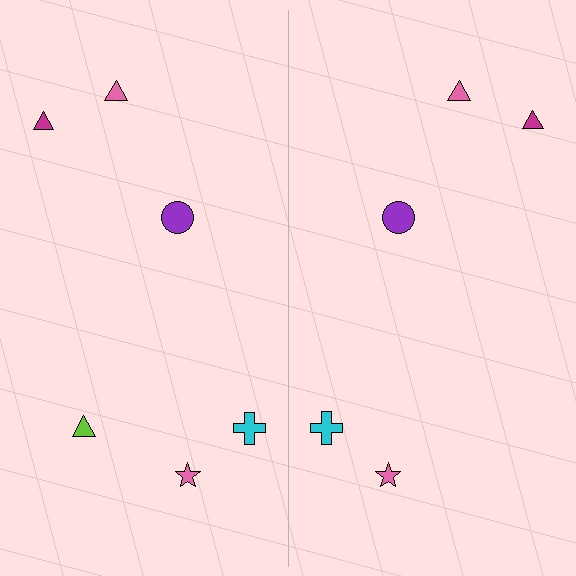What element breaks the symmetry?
A lime triangle is missing from the right side.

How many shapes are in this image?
There are 11 shapes in this image.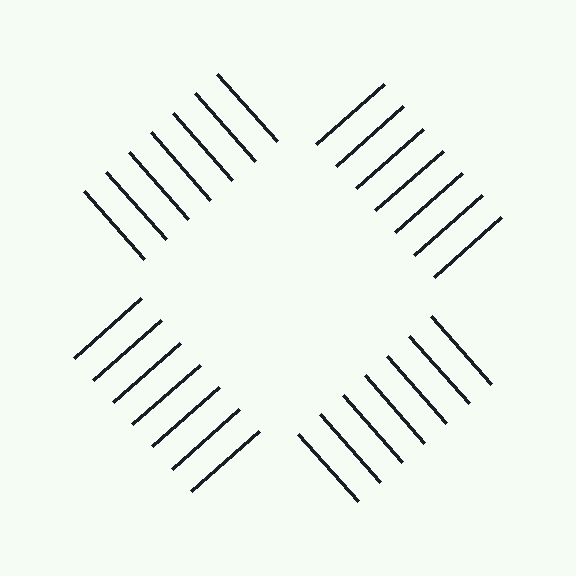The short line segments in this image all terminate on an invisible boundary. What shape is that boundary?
An illusory square — the line segments terminate on its edges but no continuous stroke is drawn.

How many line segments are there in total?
28 — 7 along each of the 4 edges.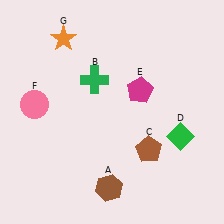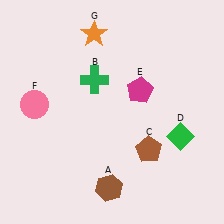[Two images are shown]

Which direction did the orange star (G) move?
The orange star (G) moved right.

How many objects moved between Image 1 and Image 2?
1 object moved between the two images.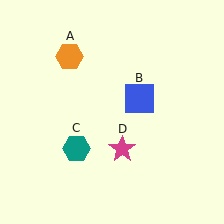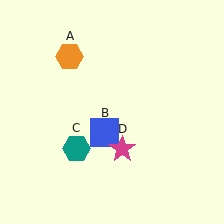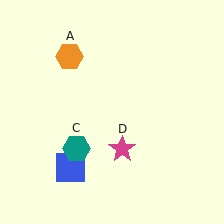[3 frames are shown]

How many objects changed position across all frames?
1 object changed position: blue square (object B).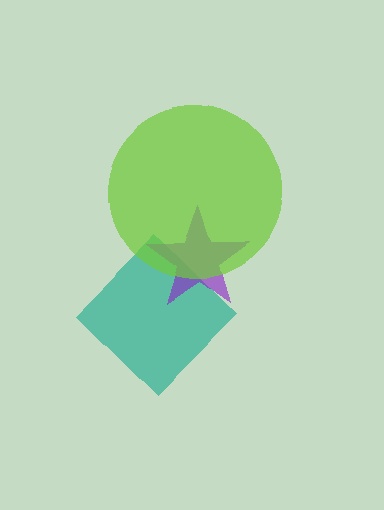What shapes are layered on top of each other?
The layered shapes are: a teal diamond, a purple star, a lime circle.